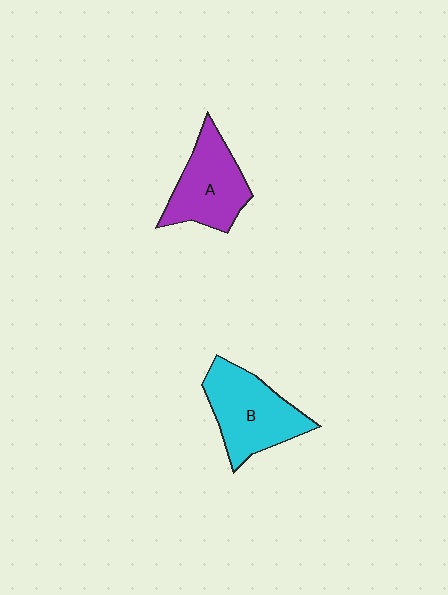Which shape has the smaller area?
Shape A (purple).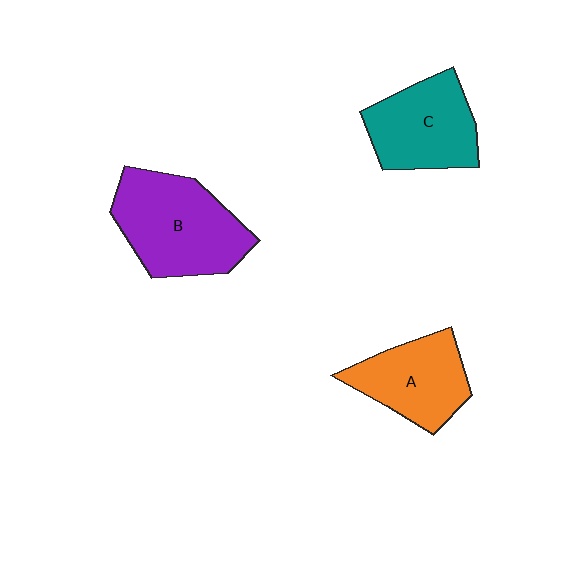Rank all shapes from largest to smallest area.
From largest to smallest: B (purple), C (teal), A (orange).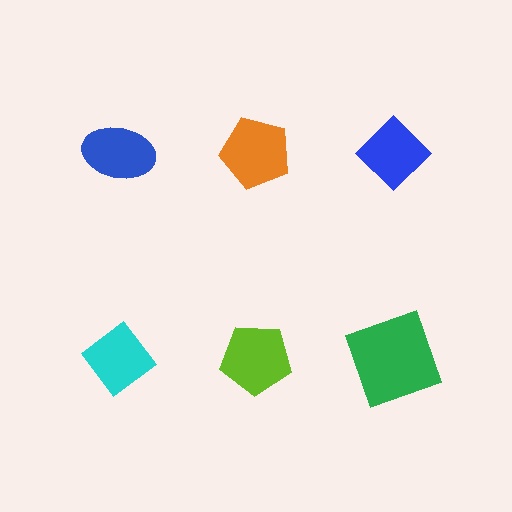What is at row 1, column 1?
A blue ellipse.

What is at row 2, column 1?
A cyan diamond.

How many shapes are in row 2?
3 shapes.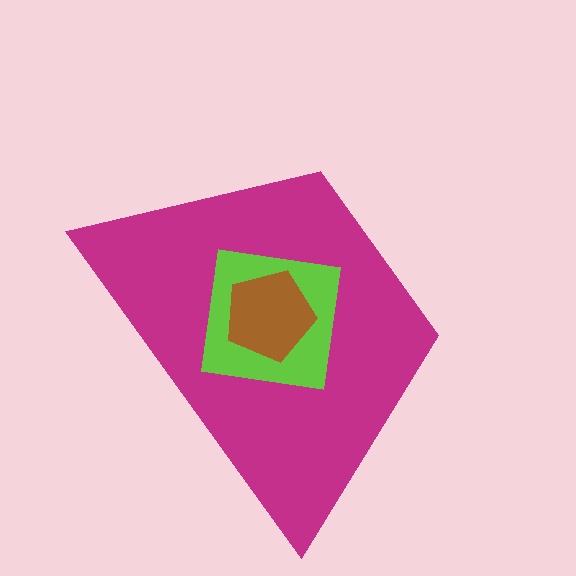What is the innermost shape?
The brown pentagon.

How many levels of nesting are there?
3.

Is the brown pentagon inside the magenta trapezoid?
Yes.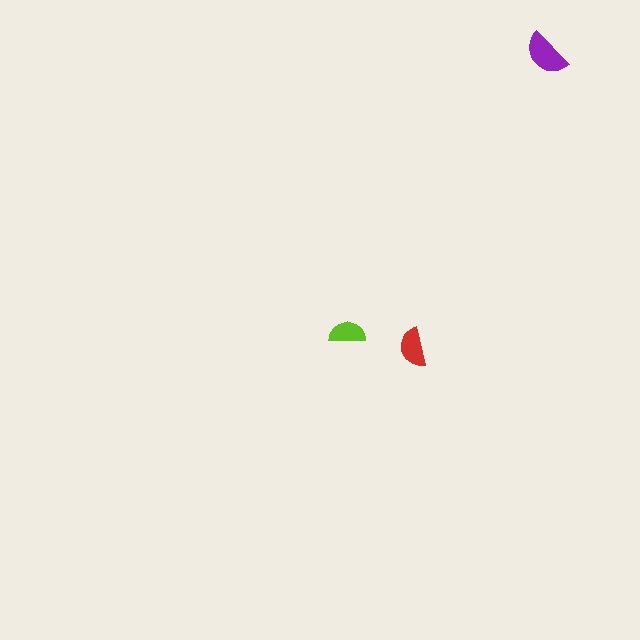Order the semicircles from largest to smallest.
the purple one, the red one, the lime one.